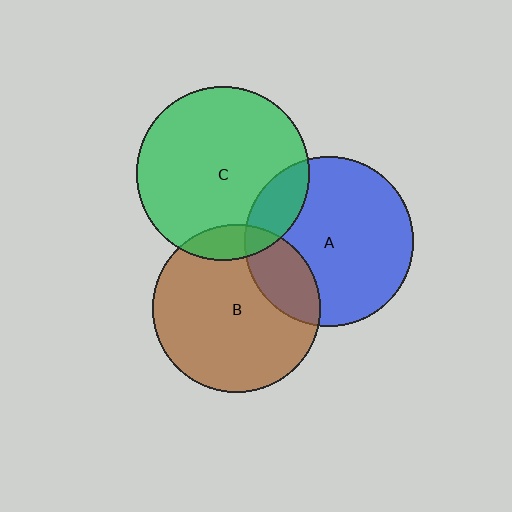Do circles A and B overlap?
Yes.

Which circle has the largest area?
Circle C (green).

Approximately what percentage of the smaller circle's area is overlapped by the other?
Approximately 20%.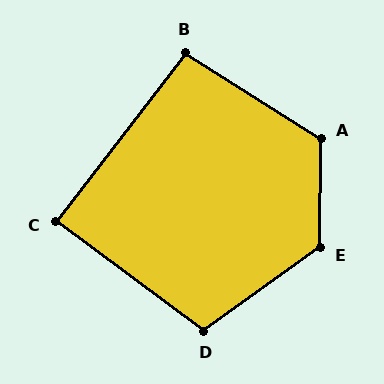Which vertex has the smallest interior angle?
C, at approximately 89 degrees.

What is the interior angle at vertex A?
Approximately 122 degrees (obtuse).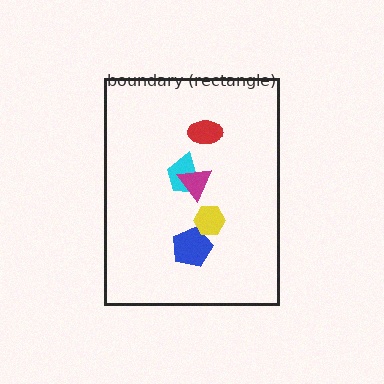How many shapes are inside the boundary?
5 inside, 0 outside.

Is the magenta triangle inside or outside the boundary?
Inside.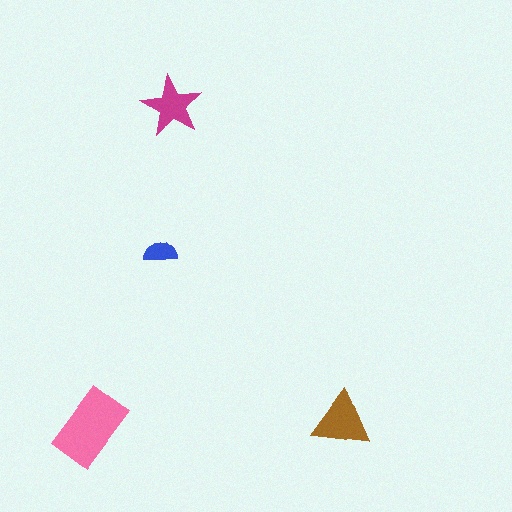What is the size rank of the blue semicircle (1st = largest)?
4th.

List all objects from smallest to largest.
The blue semicircle, the magenta star, the brown triangle, the pink rectangle.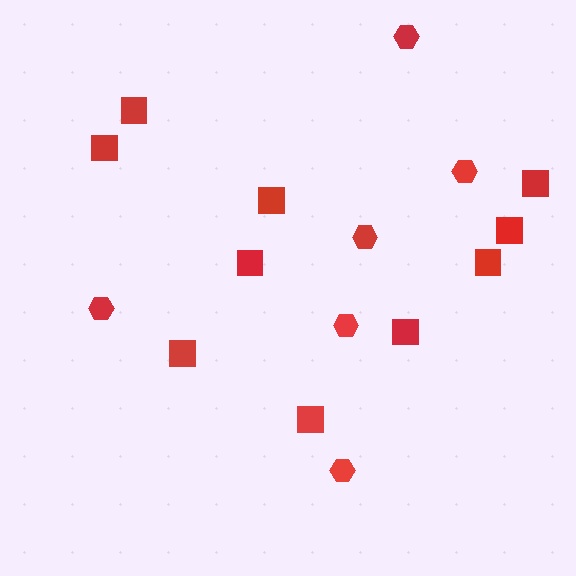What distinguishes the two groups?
There are 2 groups: one group of hexagons (6) and one group of squares (10).